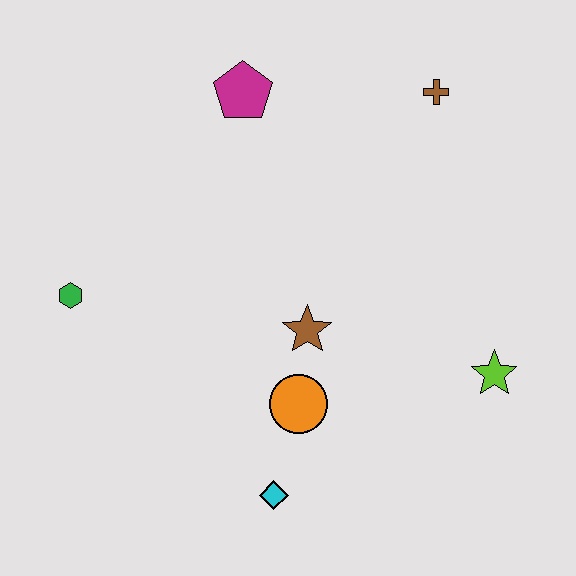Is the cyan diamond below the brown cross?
Yes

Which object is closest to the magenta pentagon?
The brown cross is closest to the magenta pentagon.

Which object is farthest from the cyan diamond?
The brown cross is farthest from the cyan diamond.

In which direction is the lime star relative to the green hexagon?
The lime star is to the right of the green hexagon.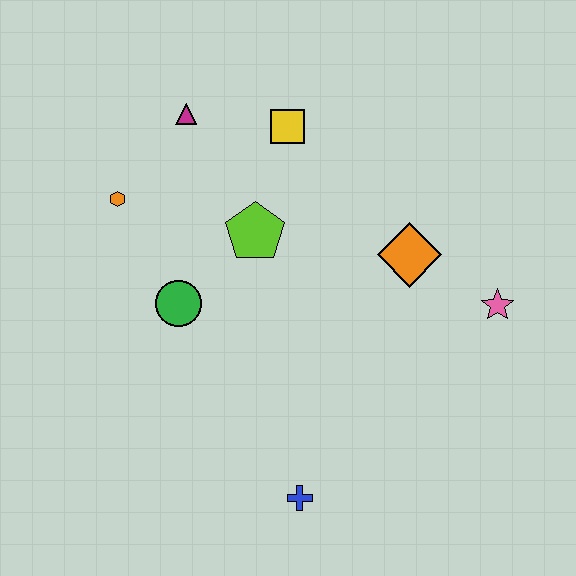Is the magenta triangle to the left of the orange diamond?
Yes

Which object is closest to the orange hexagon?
The magenta triangle is closest to the orange hexagon.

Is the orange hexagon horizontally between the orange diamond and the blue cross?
No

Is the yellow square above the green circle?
Yes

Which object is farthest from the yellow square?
The blue cross is farthest from the yellow square.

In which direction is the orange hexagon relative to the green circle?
The orange hexagon is above the green circle.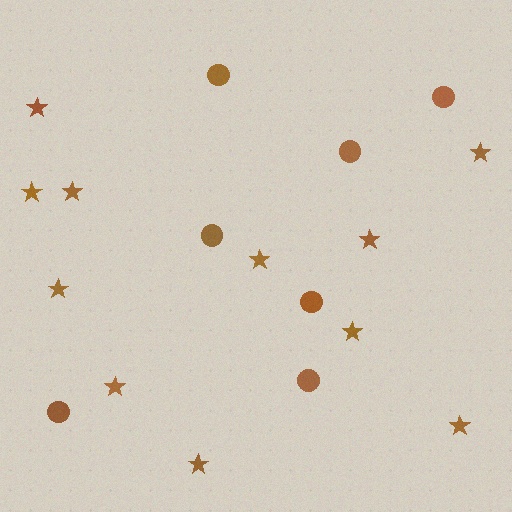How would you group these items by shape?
There are 2 groups: one group of circles (7) and one group of stars (11).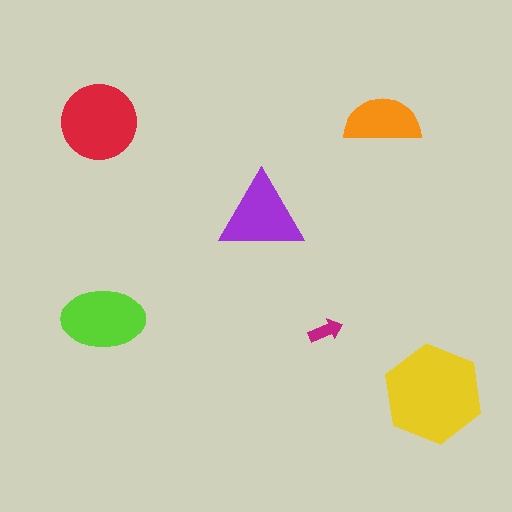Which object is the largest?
The yellow hexagon.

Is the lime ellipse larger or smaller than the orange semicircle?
Larger.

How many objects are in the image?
There are 6 objects in the image.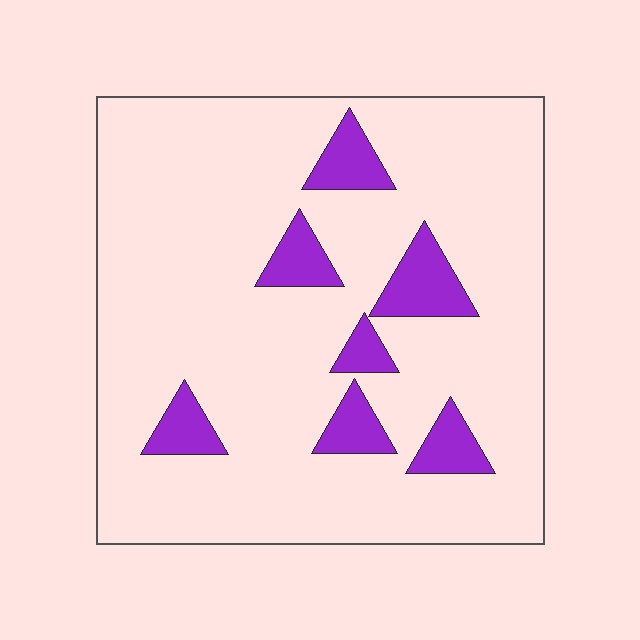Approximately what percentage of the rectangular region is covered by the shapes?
Approximately 15%.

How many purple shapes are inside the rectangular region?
7.